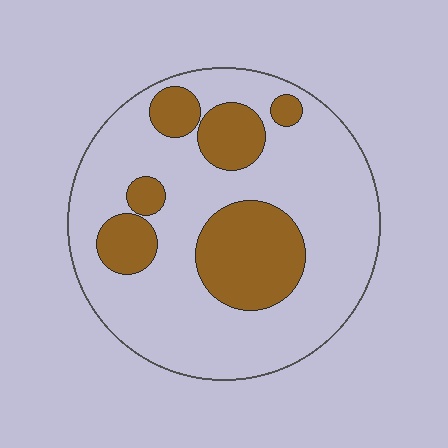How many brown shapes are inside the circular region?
6.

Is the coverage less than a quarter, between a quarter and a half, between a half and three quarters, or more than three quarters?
Between a quarter and a half.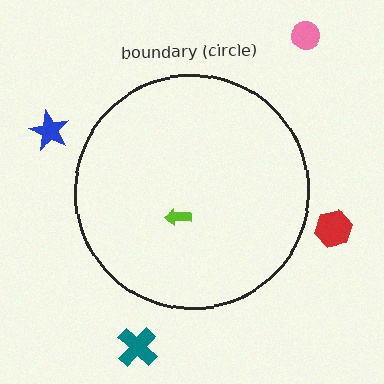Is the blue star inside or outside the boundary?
Outside.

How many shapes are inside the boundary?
1 inside, 4 outside.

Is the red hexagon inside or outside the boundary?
Outside.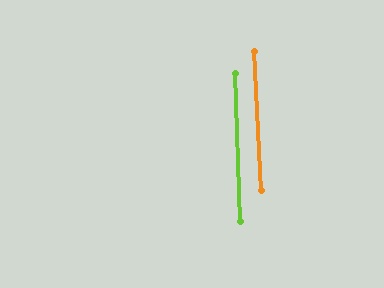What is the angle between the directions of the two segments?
Approximately 1 degree.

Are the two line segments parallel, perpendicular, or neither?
Parallel — their directions differ by only 0.5°.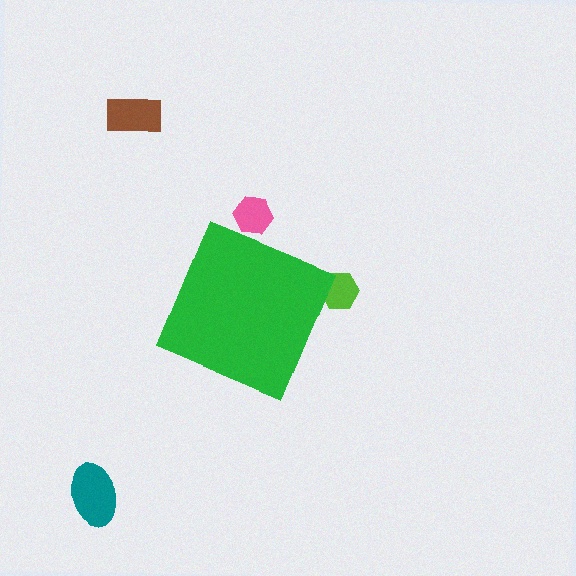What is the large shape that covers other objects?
A green diamond.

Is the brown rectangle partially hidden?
No, the brown rectangle is fully visible.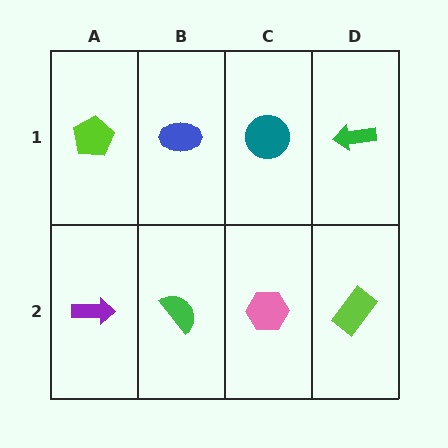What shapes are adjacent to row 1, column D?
A lime rectangle (row 2, column D), a teal circle (row 1, column C).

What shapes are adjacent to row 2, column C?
A teal circle (row 1, column C), a green semicircle (row 2, column B), a lime rectangle (row 2, column D).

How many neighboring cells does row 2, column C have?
3.